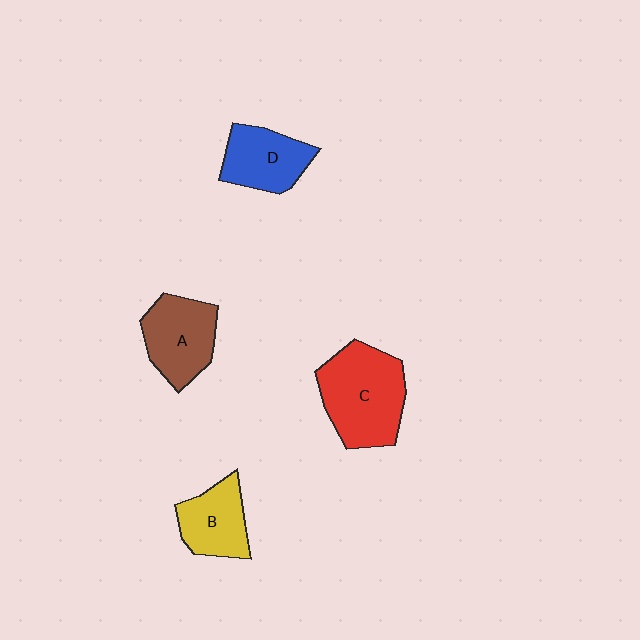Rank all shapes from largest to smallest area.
From largest to smallest: C (red), A (brown), D (blue), B (yellow).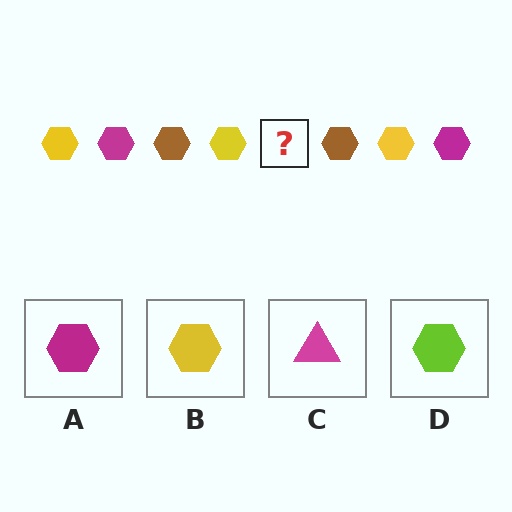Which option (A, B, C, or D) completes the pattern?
A.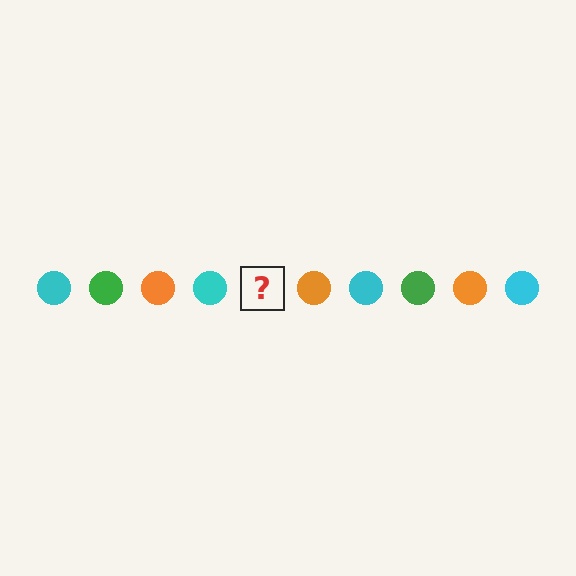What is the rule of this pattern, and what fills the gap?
The rule is that the pattern cycles through cyan, green, orange circles. The gap should be filled with a green circle.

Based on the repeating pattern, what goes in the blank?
The blank should be a green circle.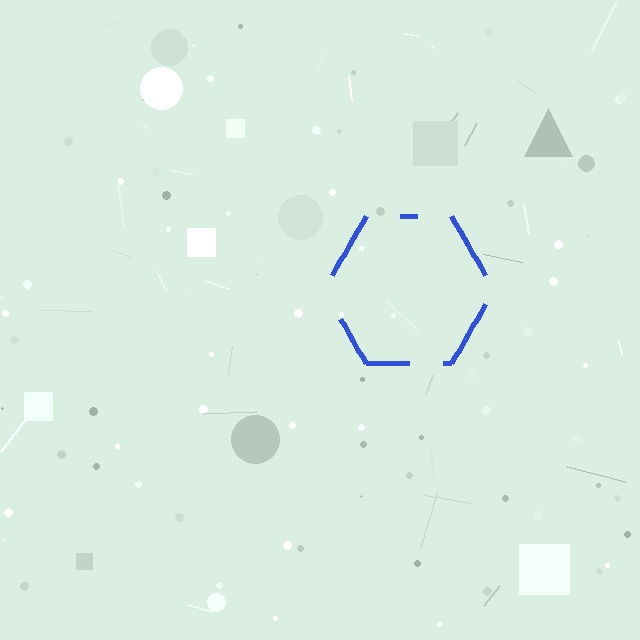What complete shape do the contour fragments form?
The contour fragments form a hexagon.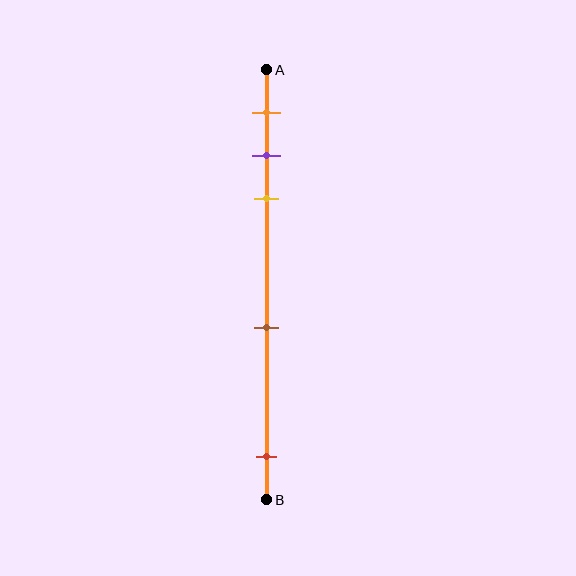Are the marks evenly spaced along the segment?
No, the marks are not evenly spaced.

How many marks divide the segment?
There are 5 marks dividing the segment.